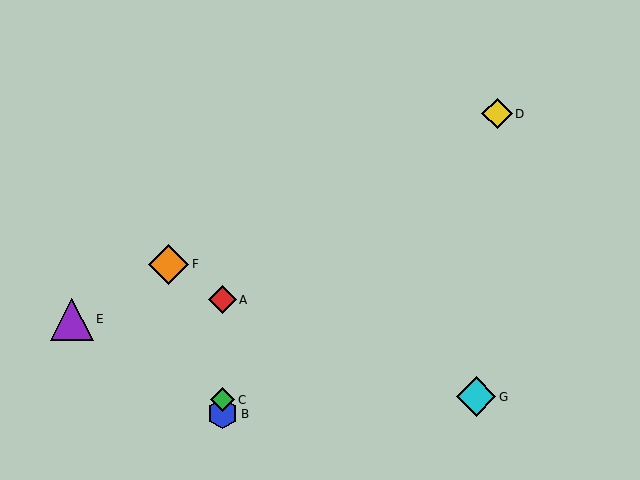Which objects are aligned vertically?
Objects A, B, C are aligned vertically.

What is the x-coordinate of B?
Object B is at x≈223.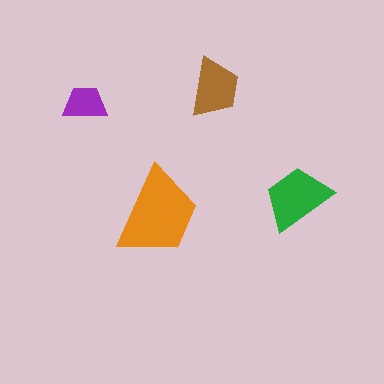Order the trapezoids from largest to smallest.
the orange one, the green one, the brown one, the purple one.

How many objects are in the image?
There are 4 objects in the image.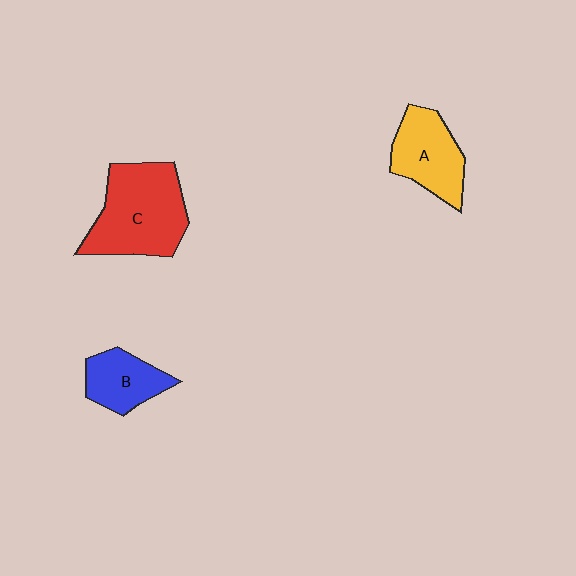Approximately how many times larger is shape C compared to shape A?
Approximately 1.5 times.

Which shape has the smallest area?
Shape B (blue).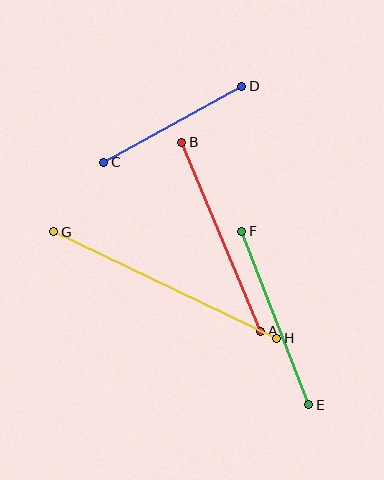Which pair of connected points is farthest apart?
Points G and H are farthest apart.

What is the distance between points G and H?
The distance is approximately 247 pixels.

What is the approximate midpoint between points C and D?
The midpoint is at approximately (173, 124) pixels.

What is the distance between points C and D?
The distance is approximately 158 pixels.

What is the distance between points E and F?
The distance is approximately 186 pixels.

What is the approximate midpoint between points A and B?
The midpoint is at approximately (221, 237) pixels.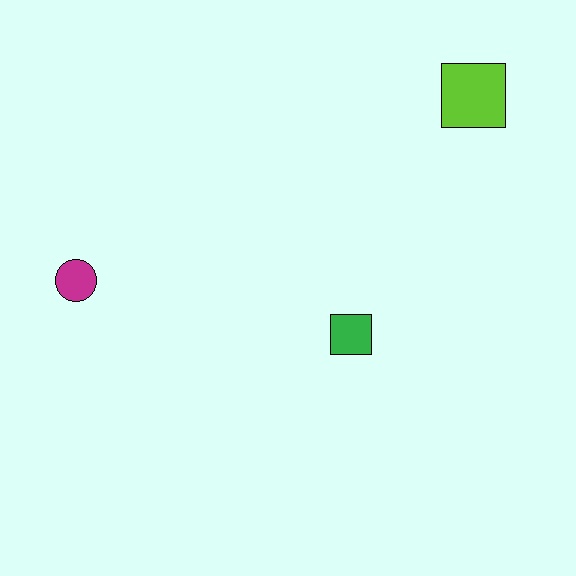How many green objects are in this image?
There is 1 green object.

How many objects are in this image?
There are 3 objects.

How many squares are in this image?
There are 2 squares.